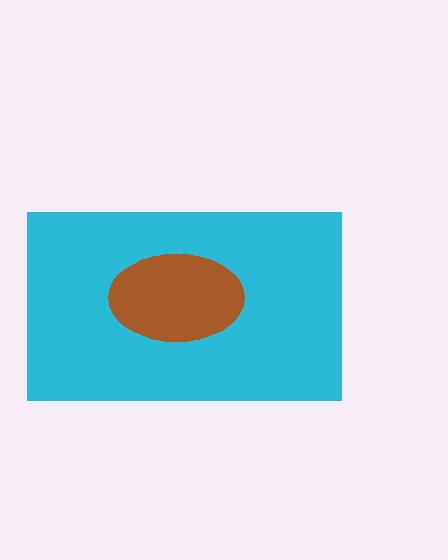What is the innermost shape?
The brown ellipse.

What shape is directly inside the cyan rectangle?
The brown ellipse.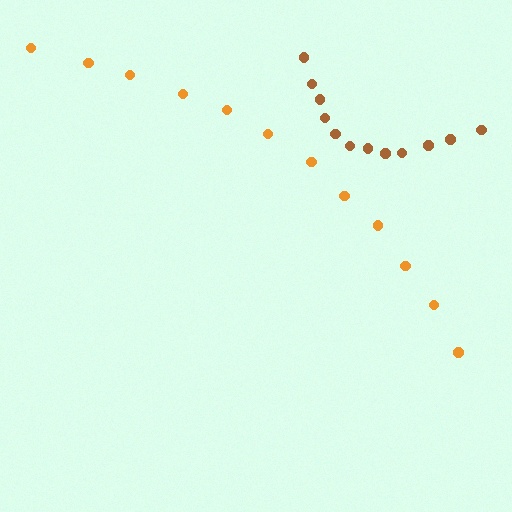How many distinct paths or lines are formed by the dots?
There are 2 distinct paths.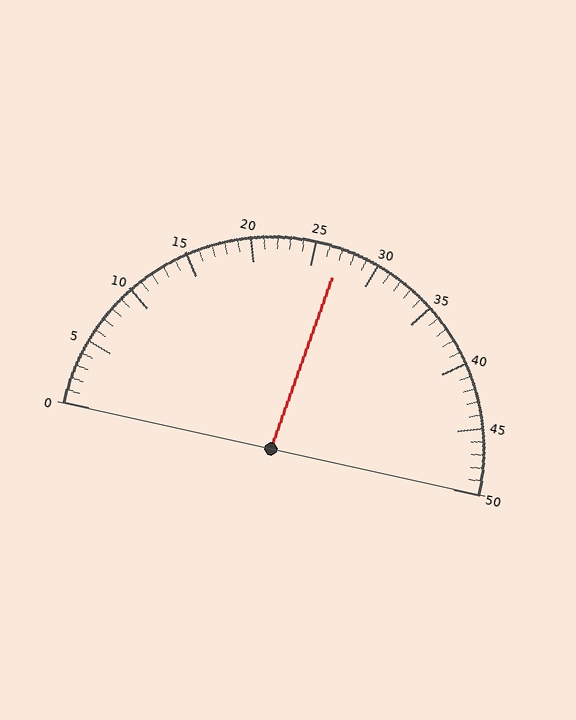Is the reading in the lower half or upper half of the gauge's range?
The reading is in the upper half of the range (0 to 50).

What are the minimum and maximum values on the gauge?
The gauge ranges from 0 to 50.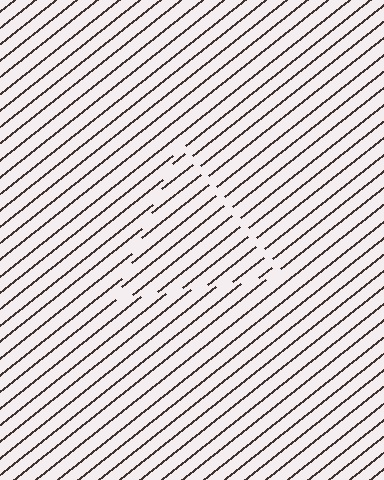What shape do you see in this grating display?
An illusory triangle. The interior of the shape contains the same grating, shifted by half a period — the contour is defined by the phase discontinuity where line-ends from the inner and outer gratings abut.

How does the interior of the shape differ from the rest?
The interior of the shape contains the same grating, shifted by half a period — the contour is defined by the phase discontinuity where line-ends from the inner and outer gratings abut.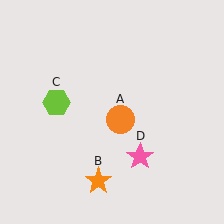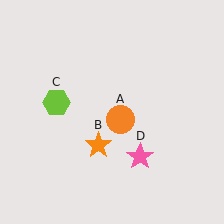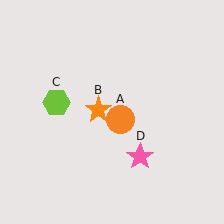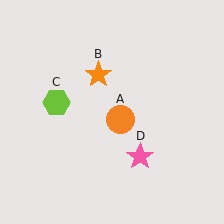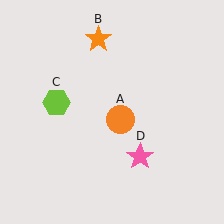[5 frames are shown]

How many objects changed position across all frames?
1 object changed position: orange star (object B).